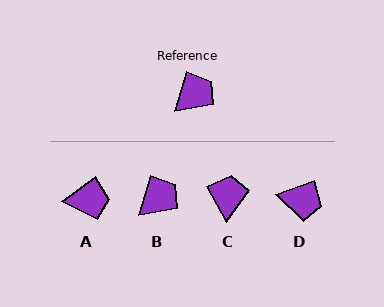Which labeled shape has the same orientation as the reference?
B.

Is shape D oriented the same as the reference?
No, it is off by about 54 degrees.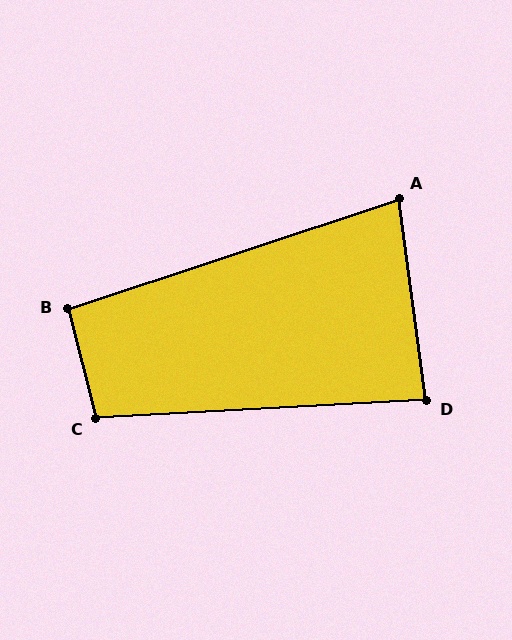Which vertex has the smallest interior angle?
A, at approximately 79 degrees.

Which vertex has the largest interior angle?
C, at approximately 101 degrees.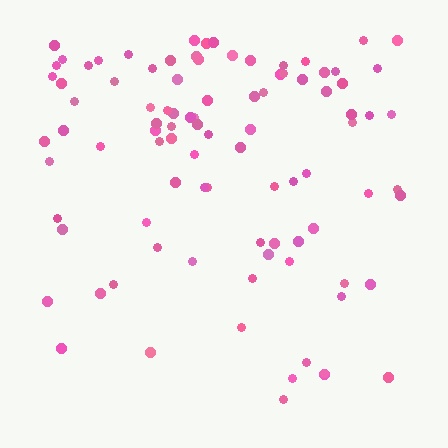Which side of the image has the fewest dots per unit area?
The bottom.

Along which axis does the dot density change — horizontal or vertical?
Vertical.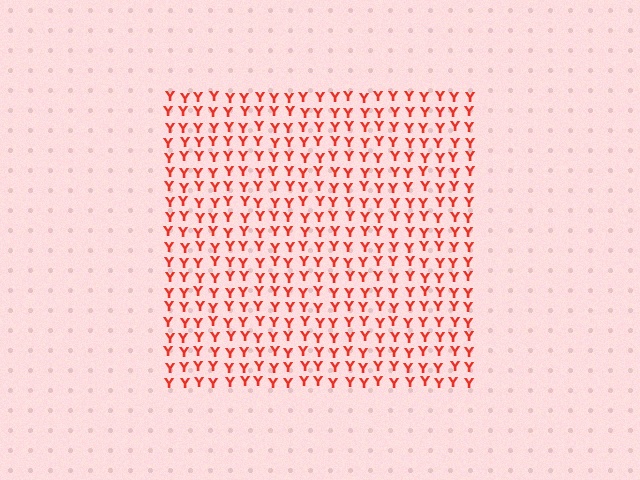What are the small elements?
The small elements are letter Y's.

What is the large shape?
The large shape is a square.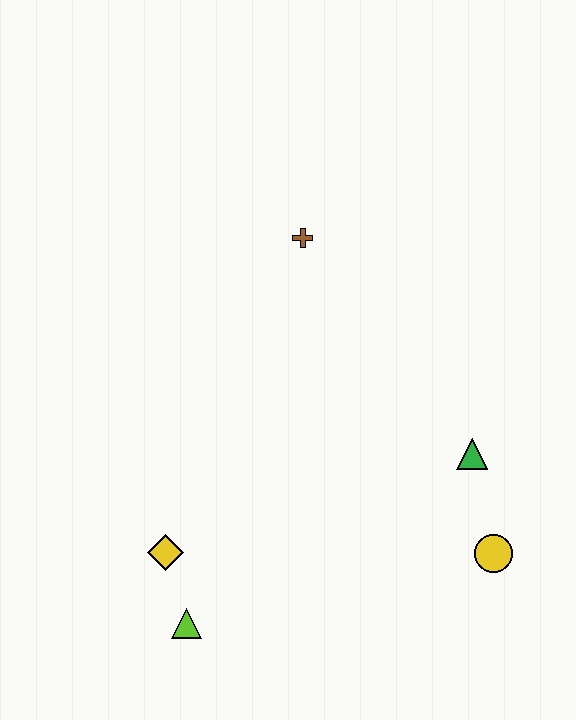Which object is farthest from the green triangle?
The lime triangle is farthest from the green triangle.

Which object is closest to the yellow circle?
The green triangle is closest to the yellow circle.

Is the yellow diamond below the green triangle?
Yes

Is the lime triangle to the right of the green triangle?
No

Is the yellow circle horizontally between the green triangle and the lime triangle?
No